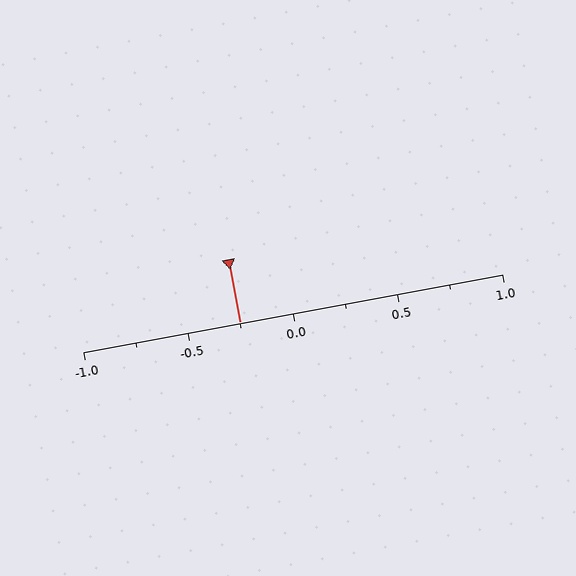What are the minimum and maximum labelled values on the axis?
The axis runs from -1.0 to 1.0.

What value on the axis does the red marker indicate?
The marker indicates approximately -0.25.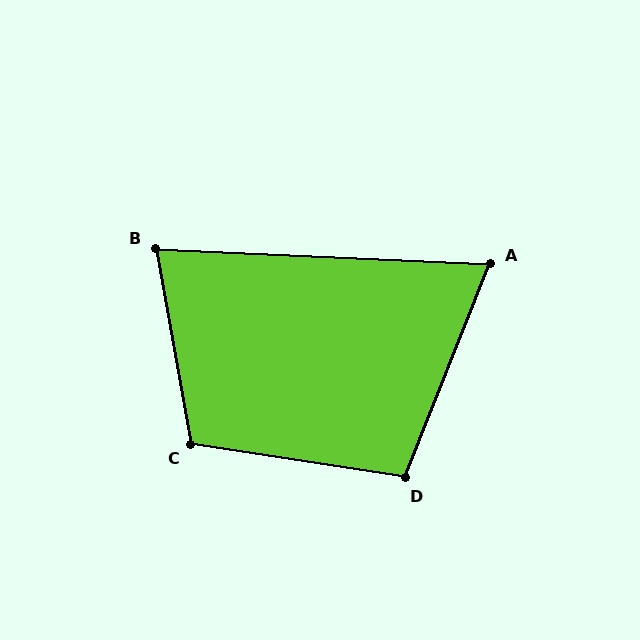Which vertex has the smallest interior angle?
A, at approximately 71 degrees.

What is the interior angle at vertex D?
Approximately 103 degrees (obtuse).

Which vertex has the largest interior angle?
C, at approximately 109 degrees.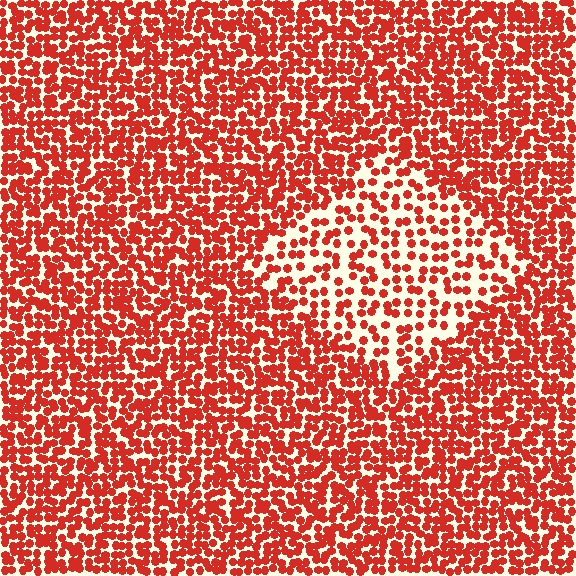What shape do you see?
I see a diamond.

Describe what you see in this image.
The image contains small red elements arranged at two different densities. A diamond-shaped region is visible where the elements are less densely packed than the surrounding area.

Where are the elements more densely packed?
The elements are more densely packed outside the diamond boundary.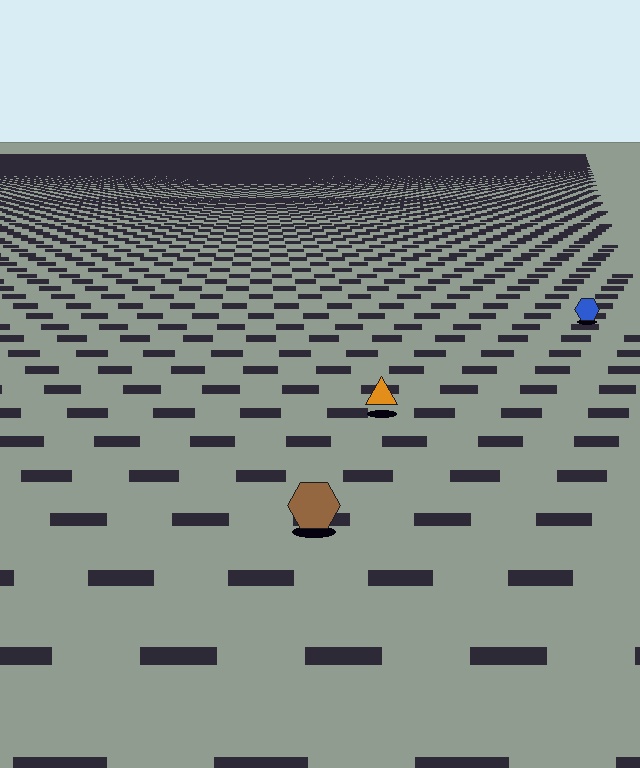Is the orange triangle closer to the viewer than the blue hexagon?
Yes. The orange triangle is closer — you can tell from the texture gradient: the ground texture is coarser near it.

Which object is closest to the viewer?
The brown hexagon is closest. The texture marks near it are larger and more spread out.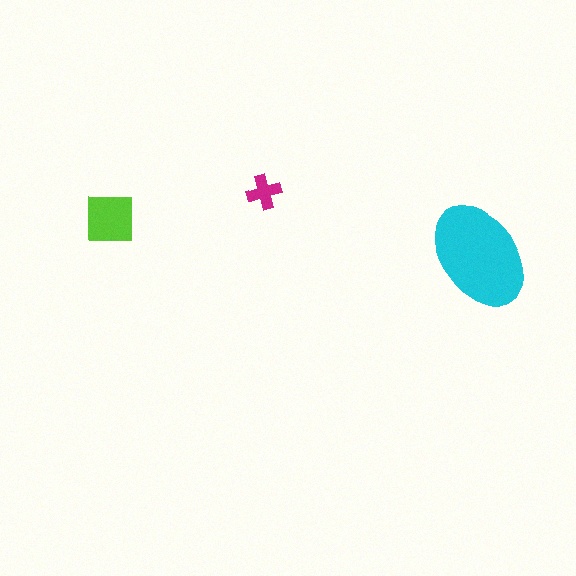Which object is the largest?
The cyan ellipse.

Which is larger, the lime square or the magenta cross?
The lime square.